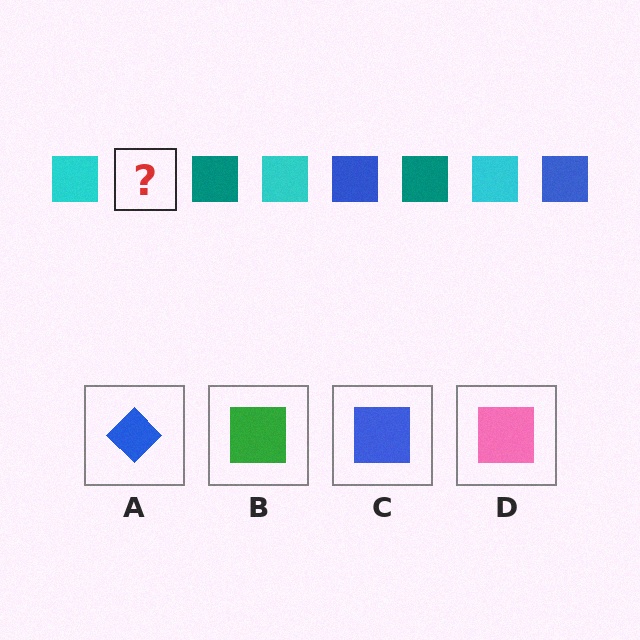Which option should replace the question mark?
Option C.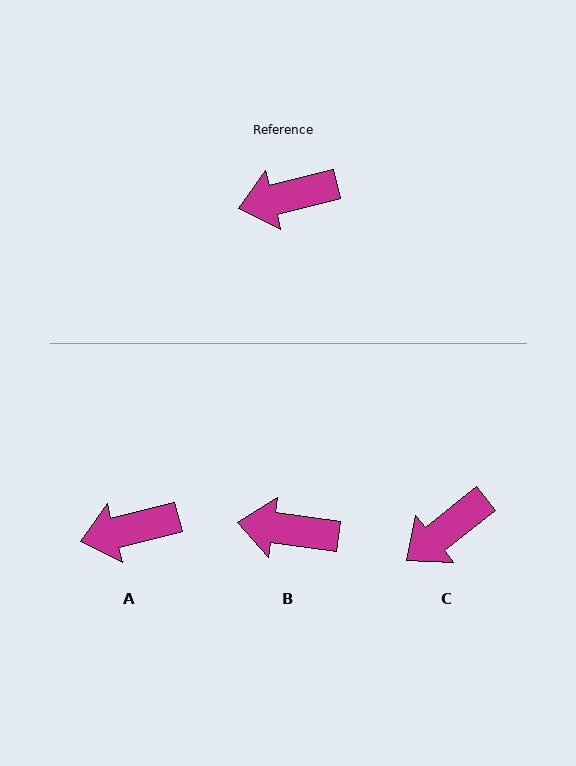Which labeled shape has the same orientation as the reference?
A.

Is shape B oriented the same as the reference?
No, it is off by about 22 degrees.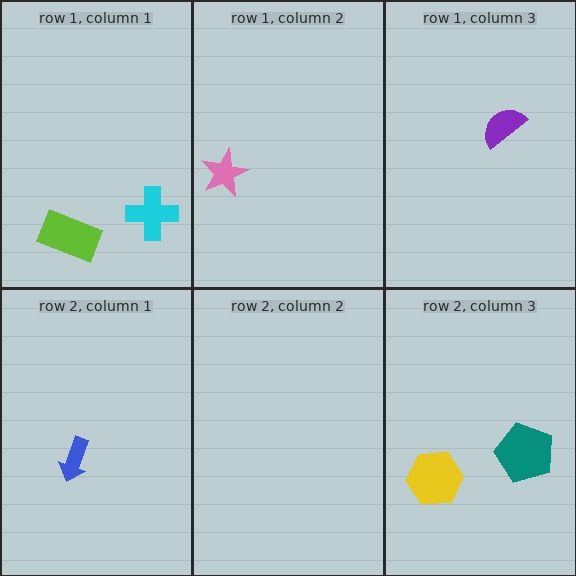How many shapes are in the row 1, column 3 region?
1.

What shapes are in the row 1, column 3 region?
The purple semicircle.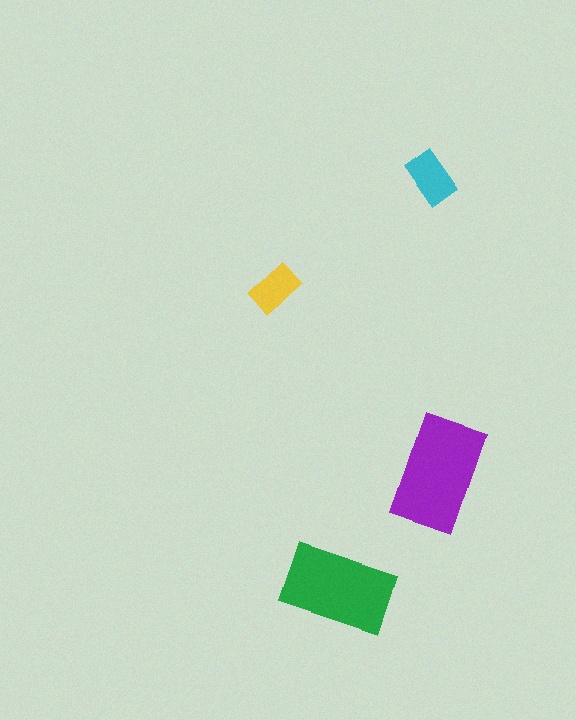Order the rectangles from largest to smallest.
the purple one, the green one, the cyan one, the yellow one.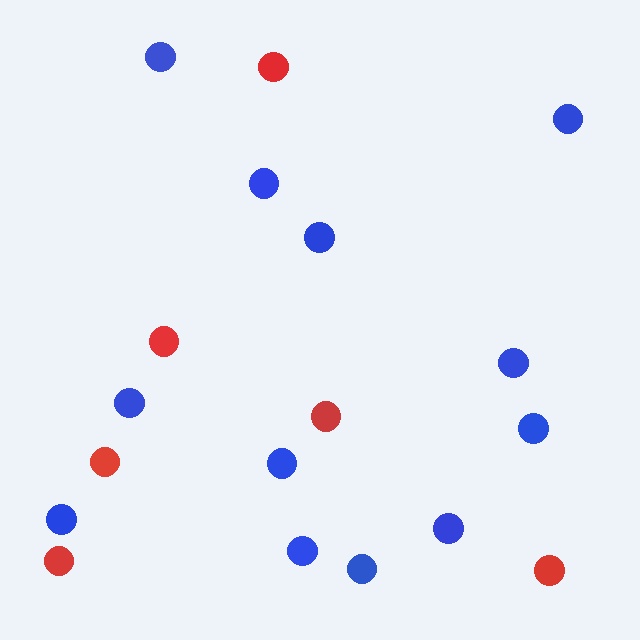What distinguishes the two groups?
There are 2 groups: one group of blue circles (12) and one group of red circles (6).